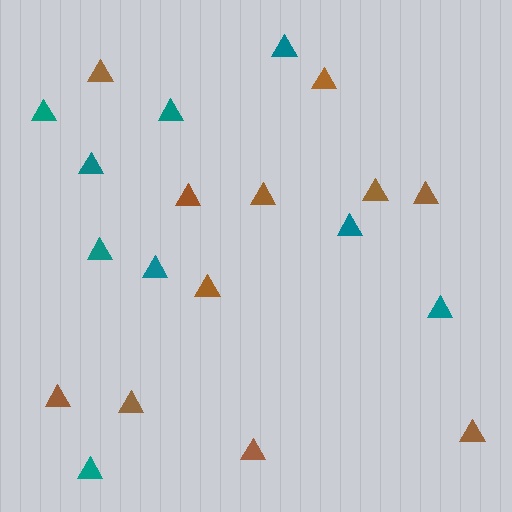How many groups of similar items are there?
There are 2 groups: one group of brown triangles (11) and one group of teal triangles (9).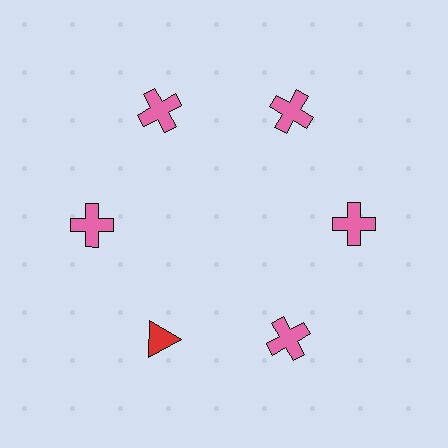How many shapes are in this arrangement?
There are 6 shapes arranged in a ring pattern.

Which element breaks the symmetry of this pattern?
The red triangle at roughly the 7 o'clock position breaks the symmetry. All other shapes are pink crosses.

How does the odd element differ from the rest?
It differs in both color (red instead of pink) and shape (triangle instead of cross).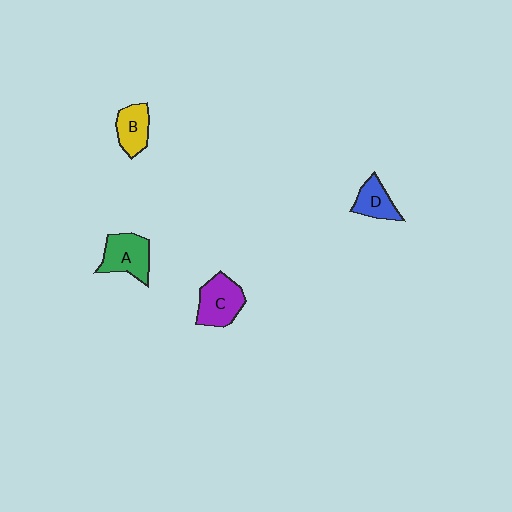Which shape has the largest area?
Shape A (green).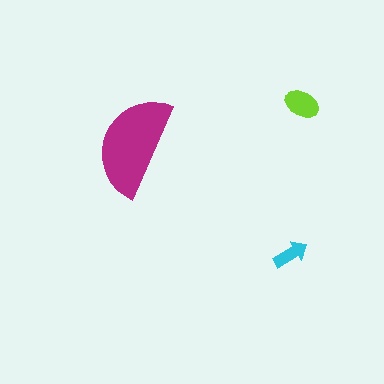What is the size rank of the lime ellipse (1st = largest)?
2nd.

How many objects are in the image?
There are 3 objects in the image.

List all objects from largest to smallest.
The magenta semicircle, the lime ellipse, the cyan arrow.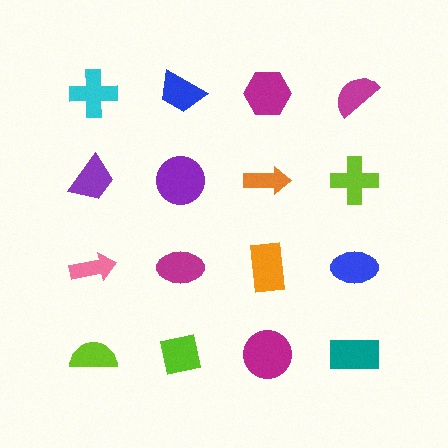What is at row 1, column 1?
A cyan cross.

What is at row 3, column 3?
An orange rectangle.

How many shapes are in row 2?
4 shapes.